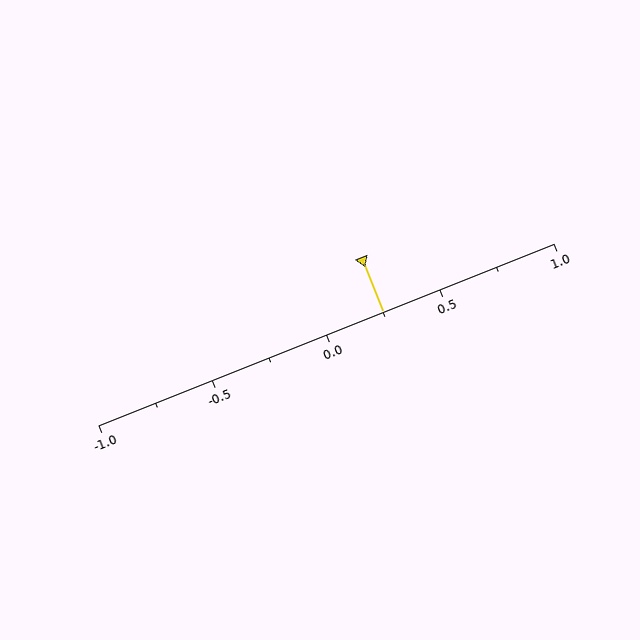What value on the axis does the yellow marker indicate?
The marker indicates approximately 0.25.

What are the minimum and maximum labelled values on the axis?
The axis runs from -1.0 to 1.0.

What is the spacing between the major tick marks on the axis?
The major ticks are spaced 0.5 apart.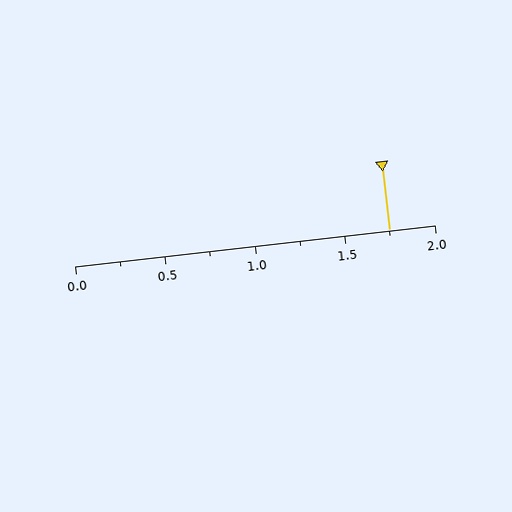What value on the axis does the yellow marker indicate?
The marker indicates approximately 1.75.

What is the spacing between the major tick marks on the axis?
The major ticks are spaced 0.5 apart.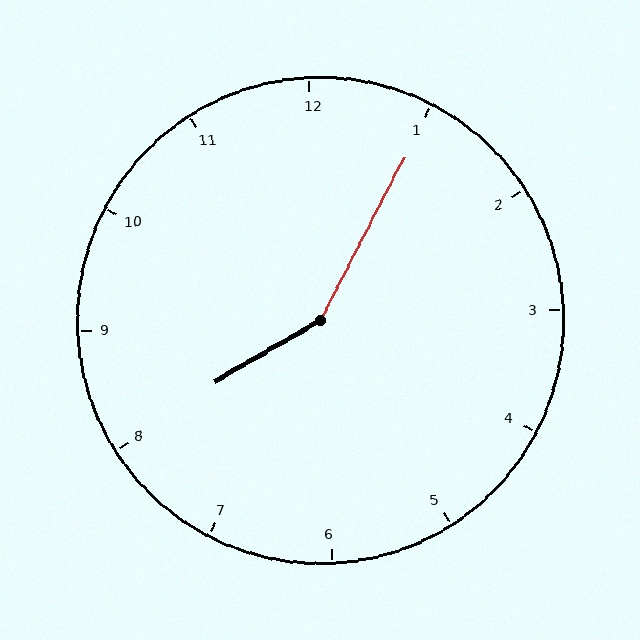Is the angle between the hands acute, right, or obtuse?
It is obtuse.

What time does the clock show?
8:05.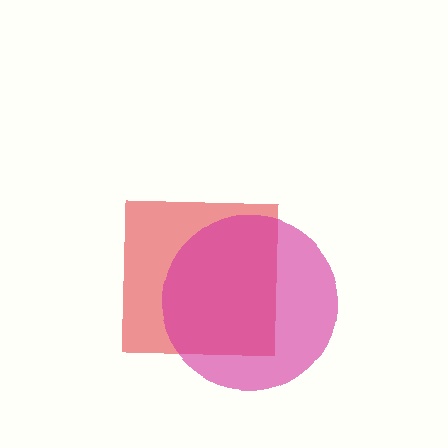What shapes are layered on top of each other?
The layered shapes are: a red square, a magenta circle.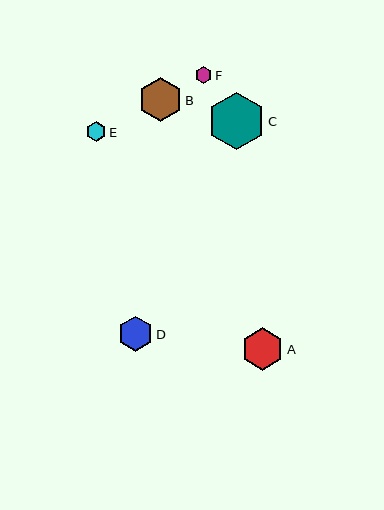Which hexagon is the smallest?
Hexagon F is the smallest with a size of approximately 17 pixels.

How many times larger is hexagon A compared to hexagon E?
Hexagon A is approximately 2.2 times the size of hexagon E.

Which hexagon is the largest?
Hexagon C is the largest with a size of approximately 58 pixels.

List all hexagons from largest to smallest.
From largest to smallest: C, B, A, D, E, F.